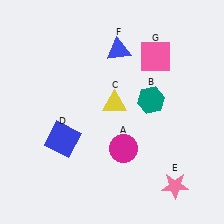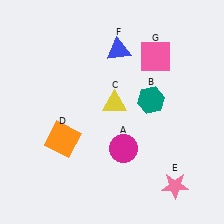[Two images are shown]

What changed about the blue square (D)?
In Image 1, D is blue. In Image 2, it changed to orange.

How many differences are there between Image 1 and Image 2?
There is 1 difference between the two images.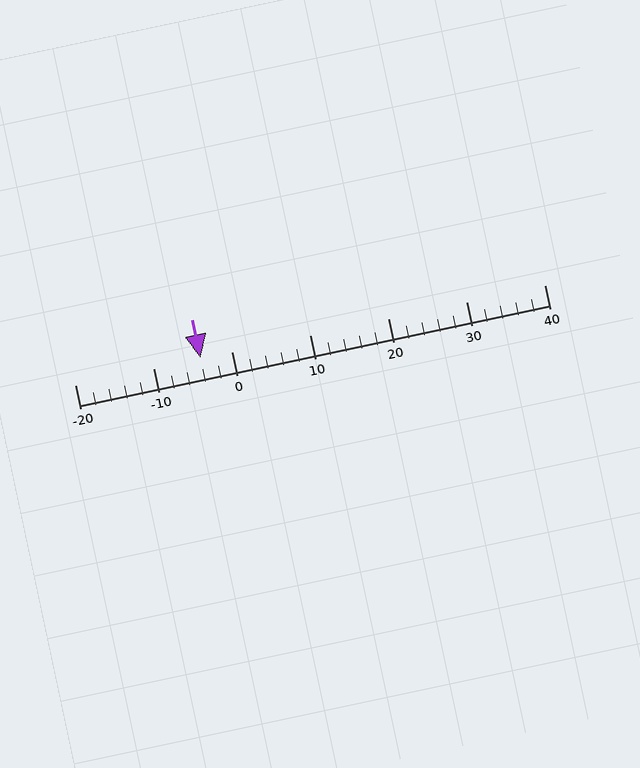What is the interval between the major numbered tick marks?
The major tick marks are spaced 10 units apart.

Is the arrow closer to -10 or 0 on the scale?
The arrow is closer to 0.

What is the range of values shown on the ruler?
The ruler shows values from -20 to 40.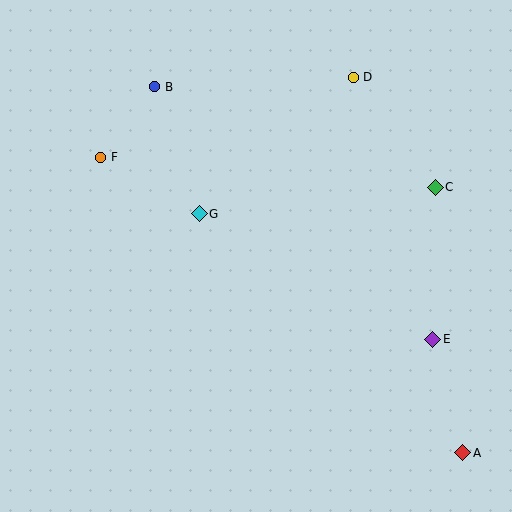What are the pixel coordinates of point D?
Point D is at (353, 77).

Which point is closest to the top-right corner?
Point D is closest to the top-right corner.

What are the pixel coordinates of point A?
Point A is at (463, 453).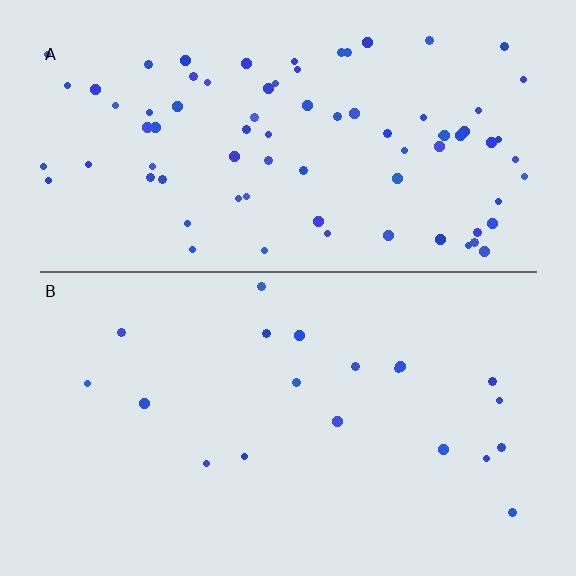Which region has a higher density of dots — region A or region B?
A (the top).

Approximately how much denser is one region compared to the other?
Approximately 4.0× — region A over region B.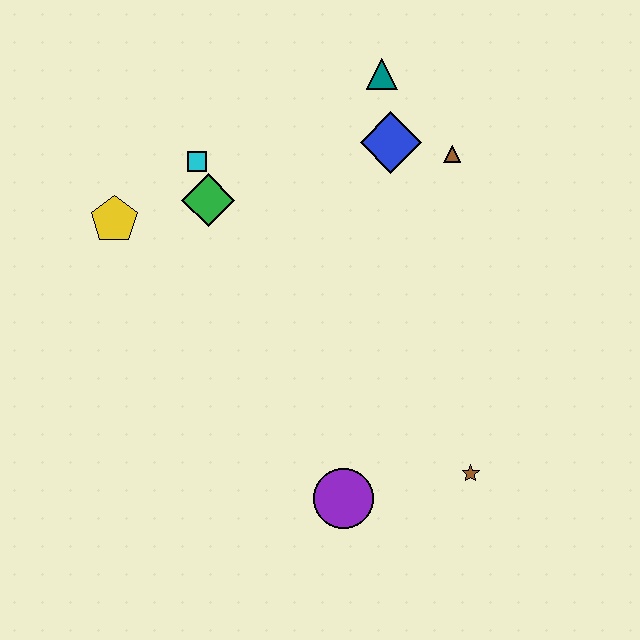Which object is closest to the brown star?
The purple circle is closest to the brown star.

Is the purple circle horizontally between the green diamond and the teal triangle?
Yes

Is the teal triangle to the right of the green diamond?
Yes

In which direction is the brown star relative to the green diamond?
The brown star is below the green diamond.